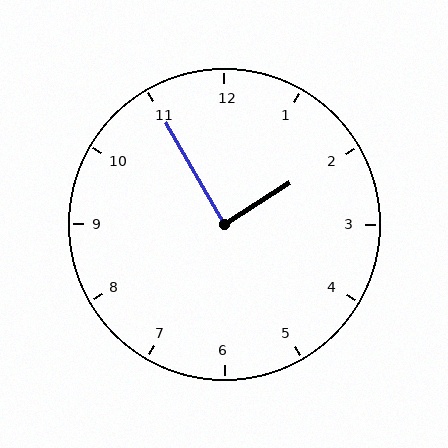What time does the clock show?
1:55.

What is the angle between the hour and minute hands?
Approximately 88 degrees.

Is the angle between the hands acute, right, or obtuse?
It is right.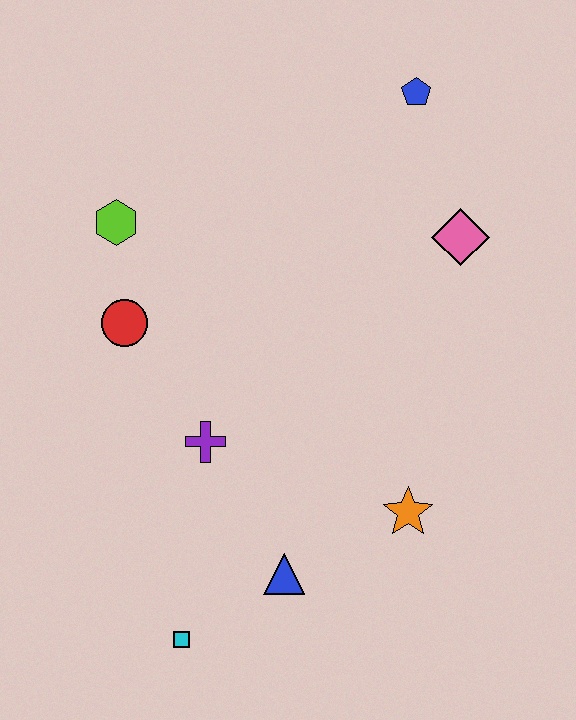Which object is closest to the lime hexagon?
The red circle is closest to the lime hexagon.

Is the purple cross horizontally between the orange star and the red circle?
Yes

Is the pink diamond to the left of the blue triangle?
No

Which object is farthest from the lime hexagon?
The cyan square is farthest from the lime hexagon.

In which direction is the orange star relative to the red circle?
The orange star is to the right of the red circle.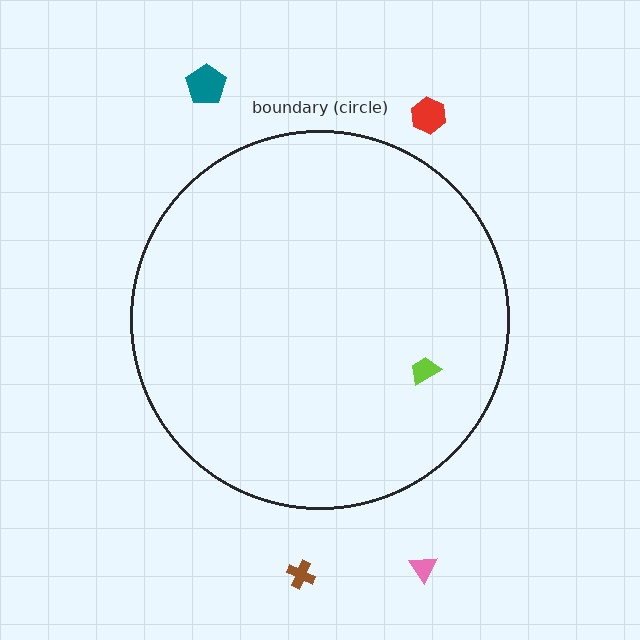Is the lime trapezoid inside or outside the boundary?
Inside.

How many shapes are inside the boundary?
1 inside, 4 outside.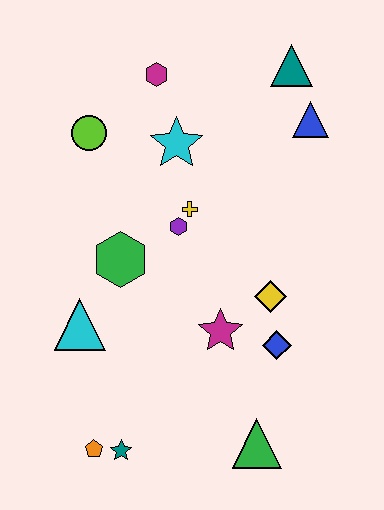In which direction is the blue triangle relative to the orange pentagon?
The blue triangle is above the orange pentagon.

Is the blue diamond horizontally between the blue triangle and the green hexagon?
Yes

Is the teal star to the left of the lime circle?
No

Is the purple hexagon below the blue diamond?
No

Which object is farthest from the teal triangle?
The orange pentagon is farthest from the teal triangle.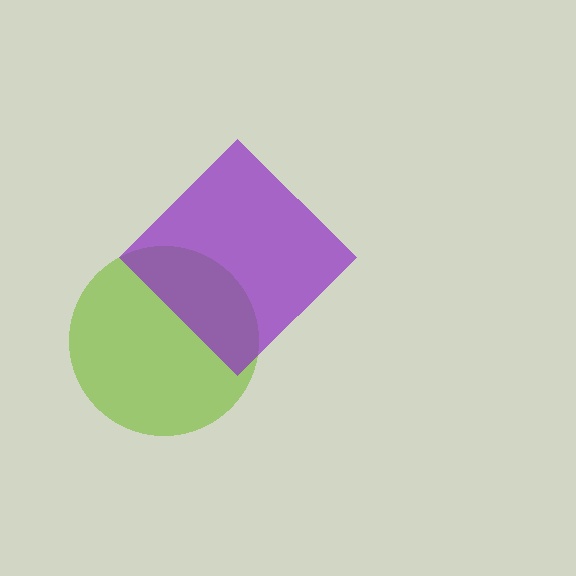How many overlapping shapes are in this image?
There are 2 overlapping shapes in the image.